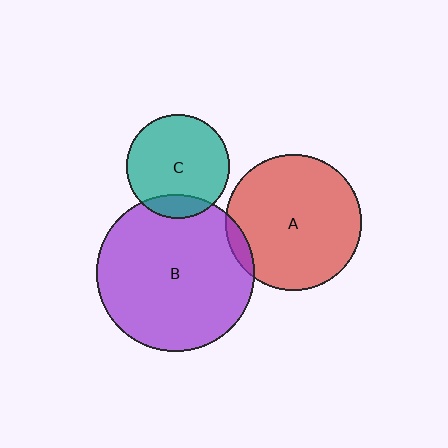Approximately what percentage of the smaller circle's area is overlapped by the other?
Approximately 5%.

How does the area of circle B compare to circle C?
Approximately 2.3 times.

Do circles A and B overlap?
Yes.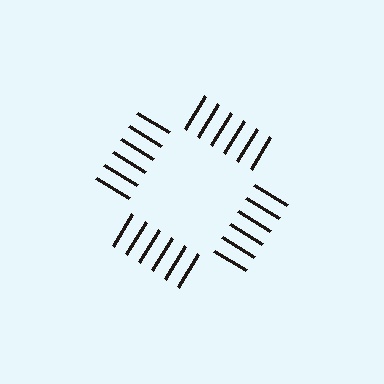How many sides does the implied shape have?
4 sides — the line-ends trace a square.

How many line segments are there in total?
24 — 6 along each of the 4 edges.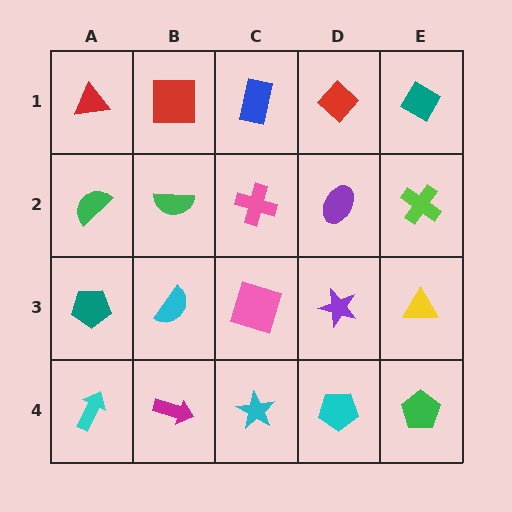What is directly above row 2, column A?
A red triangle.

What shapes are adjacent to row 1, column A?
A green semicircle (row 2, column A), a red square (row 1, column B).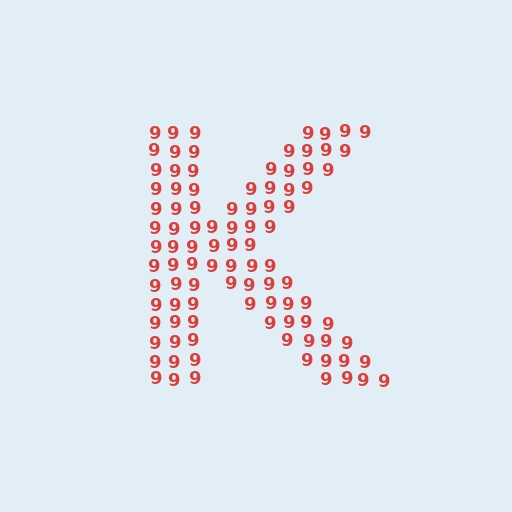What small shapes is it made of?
It is made of small digit 9's.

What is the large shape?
The large shape is the letter K.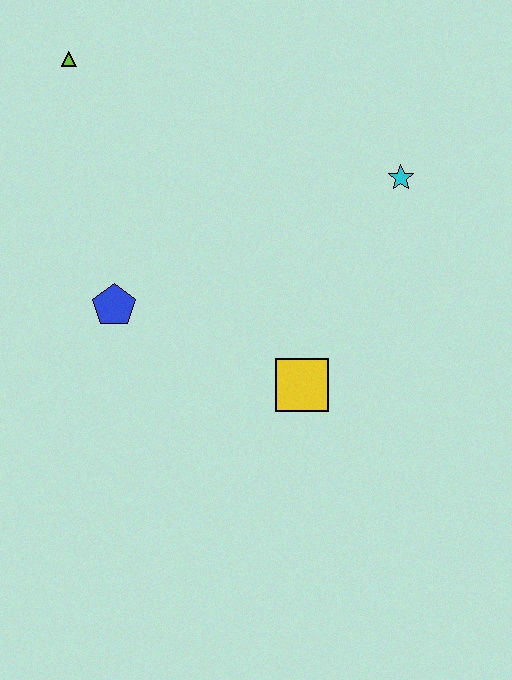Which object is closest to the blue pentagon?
The yellow square is closest to the blue pentagon.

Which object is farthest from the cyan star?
The lime triangle is farthest from the cyan star.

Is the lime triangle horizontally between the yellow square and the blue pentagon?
No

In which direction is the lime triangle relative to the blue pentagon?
The lime triangle is above the blue pentagon.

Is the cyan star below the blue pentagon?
No